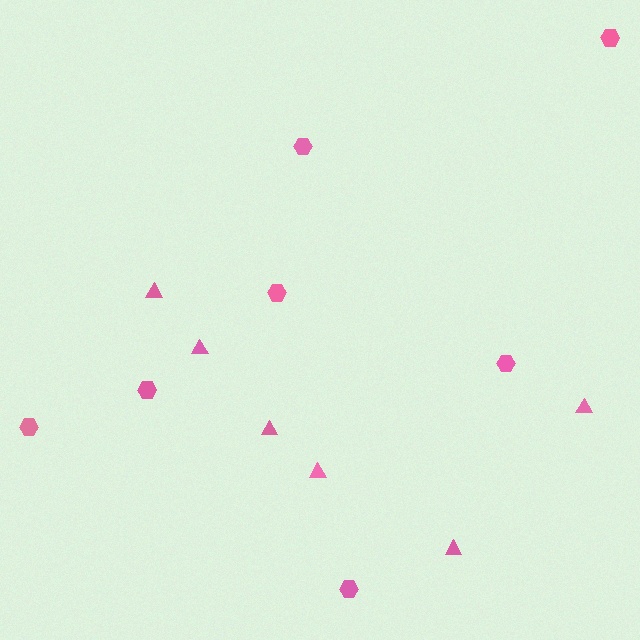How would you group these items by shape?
There are 2 groups: one group of hexagons (7) and one group of triangles (6).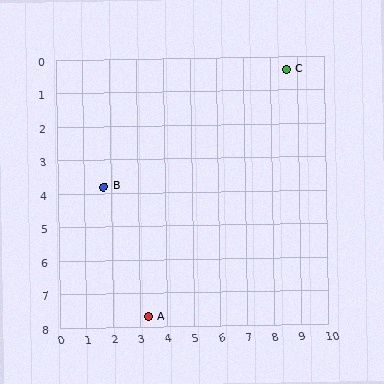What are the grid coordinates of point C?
Point C is at approximately (8.6, 0.4).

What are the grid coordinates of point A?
Point A is at approximately (3.3, 7.7).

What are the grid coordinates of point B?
Point B is at approximately (1.7, 3.8).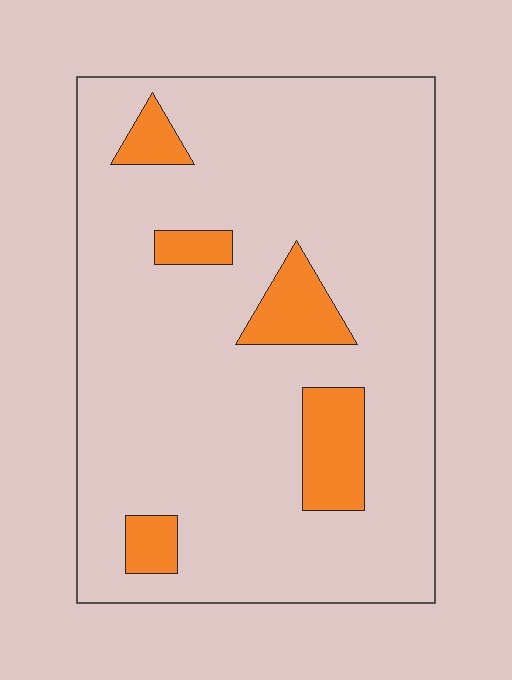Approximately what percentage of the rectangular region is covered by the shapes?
Approximately 10%.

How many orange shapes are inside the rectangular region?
5.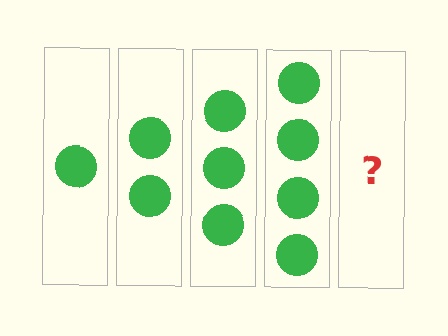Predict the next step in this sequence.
The next step is 5 circles.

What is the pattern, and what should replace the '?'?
The pattern is that each step adds one more circle. The '?' should be 5 circles.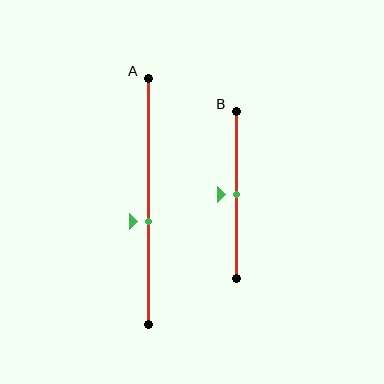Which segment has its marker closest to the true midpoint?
Segment B has its marker closest to the true midpoint.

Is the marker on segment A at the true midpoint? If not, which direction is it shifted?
No, the marker on segment A is shifted downward by about 8% of the segment length.